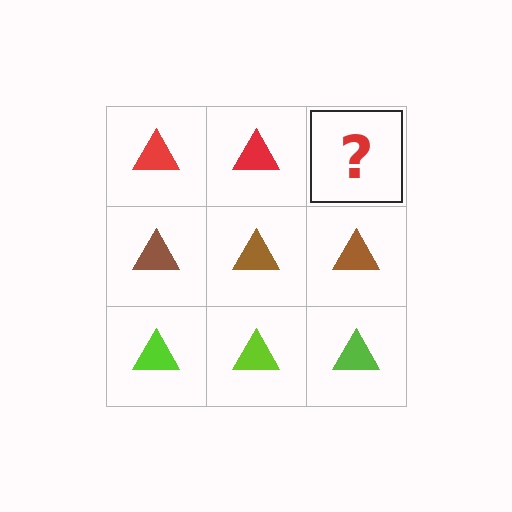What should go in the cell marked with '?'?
The missing cell should contain a red triangle.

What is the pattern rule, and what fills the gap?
The rule is that each row has a consistent color. The gap should be filled with a red triangle.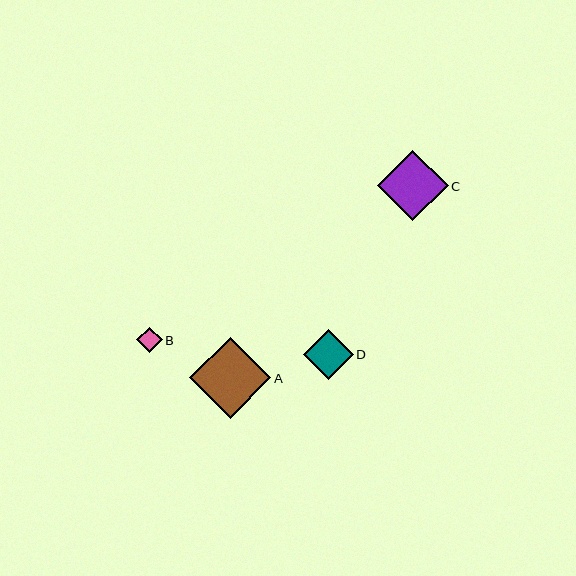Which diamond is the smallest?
Diamond B is the smallest with a size of approximately 26 pixels.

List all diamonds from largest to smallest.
From largest to smallest: A, C, D, B.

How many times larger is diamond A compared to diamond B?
Diamond A is approximately 3.2 times the size of diamond B.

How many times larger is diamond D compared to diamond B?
Diamond D is approximately 1.9 times the size of diamond B.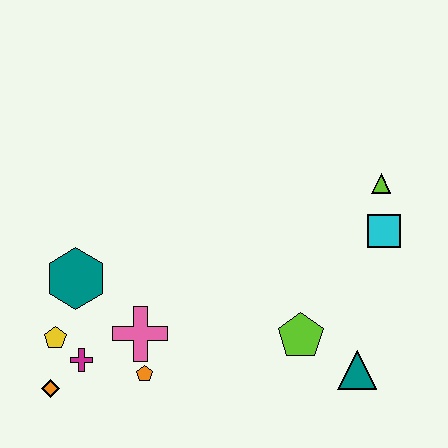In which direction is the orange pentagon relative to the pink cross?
The orange pentagon is below the pink cross.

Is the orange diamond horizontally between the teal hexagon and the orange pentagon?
No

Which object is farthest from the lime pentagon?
The orange diamond is farthest from the lime pentagon.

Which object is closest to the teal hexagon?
The yellow pentagon is closest to the teal hexagon.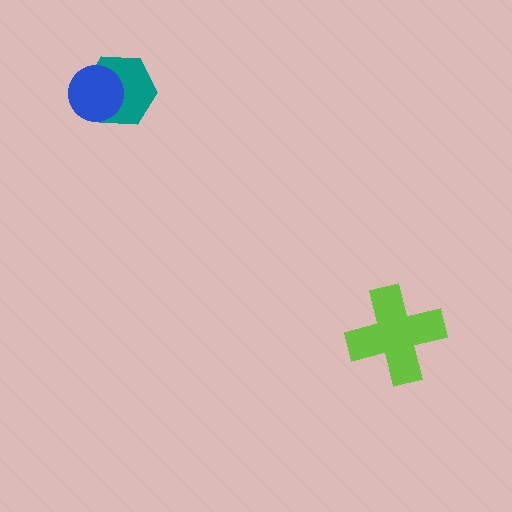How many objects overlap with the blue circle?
1 object overlaps with the blue circle.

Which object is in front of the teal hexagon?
The blue circle is in front of the teal hexagon.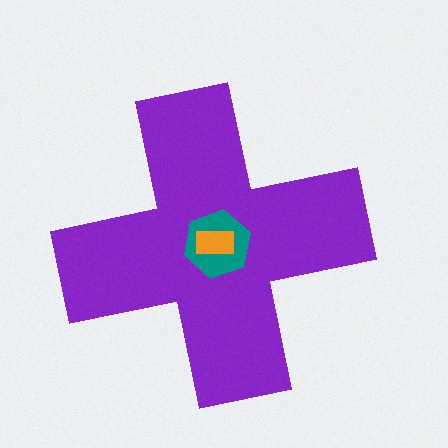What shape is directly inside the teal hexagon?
The orange rectangle.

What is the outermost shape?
The purple cross.